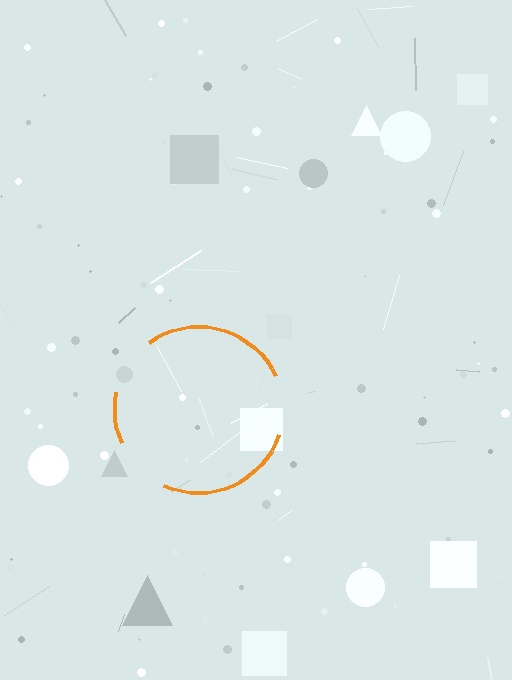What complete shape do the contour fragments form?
The contour fragments form a circle.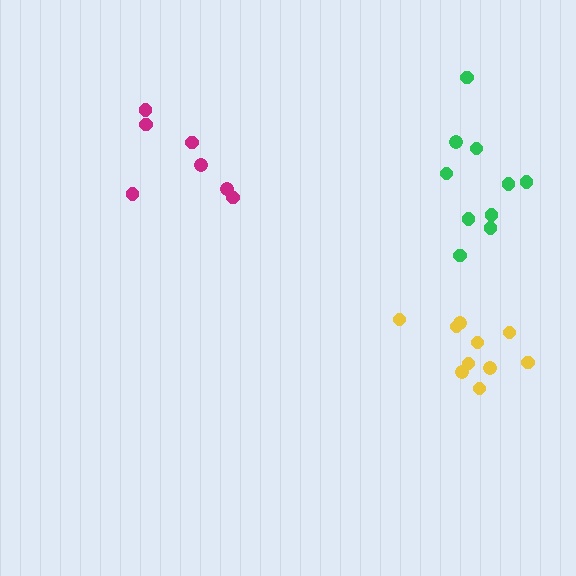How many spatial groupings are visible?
There are 3 spatial groupings.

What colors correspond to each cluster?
The clusters are colored: green, yellow, magenta.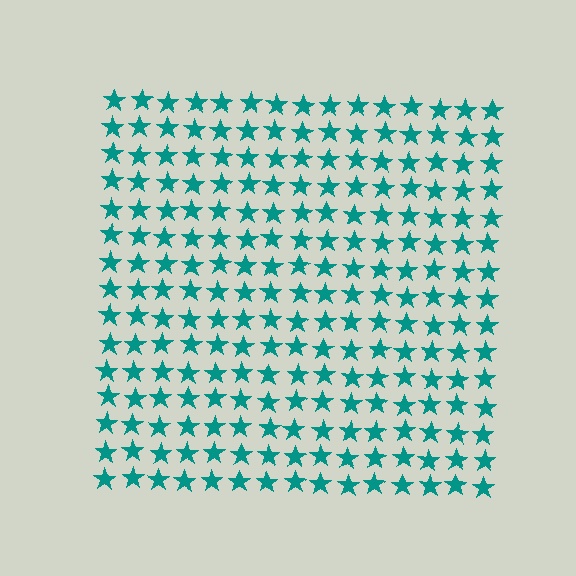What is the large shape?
The large shape is a square.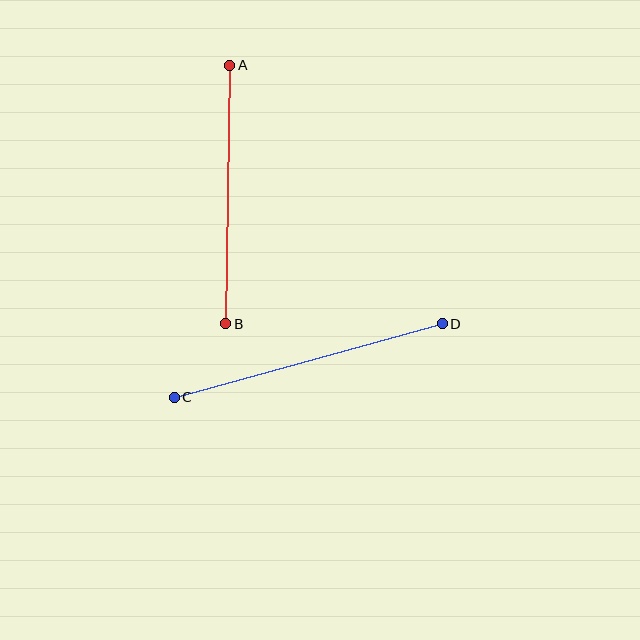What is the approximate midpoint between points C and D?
The midpoint is at approximately (308, 361) pixels.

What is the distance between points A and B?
The distance is approximately 259 pixels.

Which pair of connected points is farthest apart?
Points C and D are farthest apart.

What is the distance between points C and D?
The distance is approximately 277 pixels.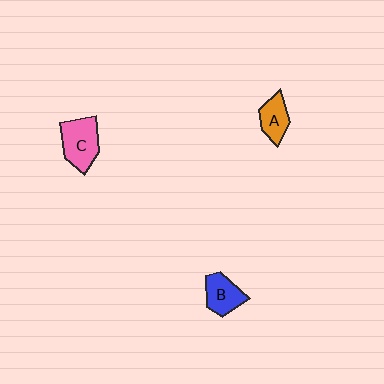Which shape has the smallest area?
Shape A (orange).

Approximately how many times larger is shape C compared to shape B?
Approximately 1.4 times.